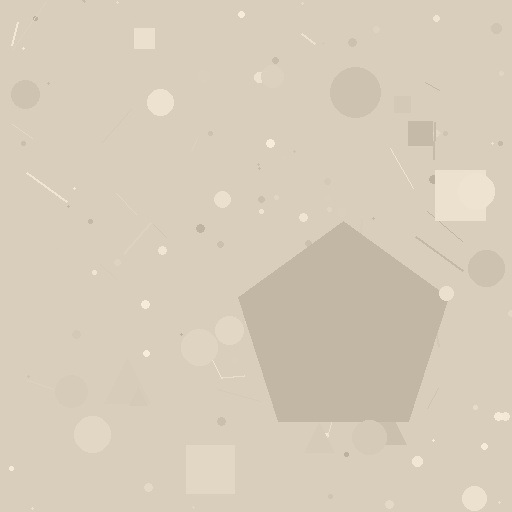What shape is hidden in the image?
A pentagon is hidden in the image.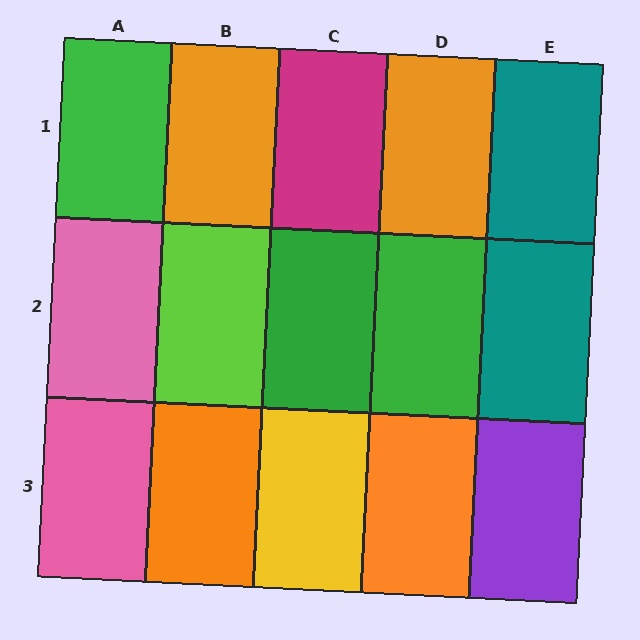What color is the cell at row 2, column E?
Teal.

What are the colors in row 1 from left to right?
Green, orange, magenta, orange, teal.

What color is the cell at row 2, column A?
Pink.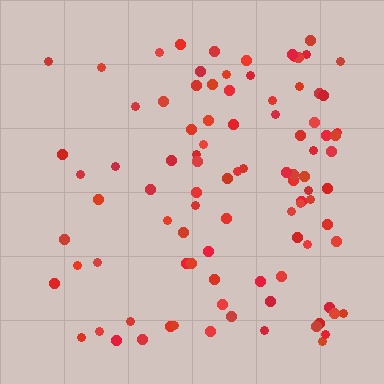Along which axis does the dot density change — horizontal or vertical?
Horizontal.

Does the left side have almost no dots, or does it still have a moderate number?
Still a moderate number, just noticeably fewer than the right.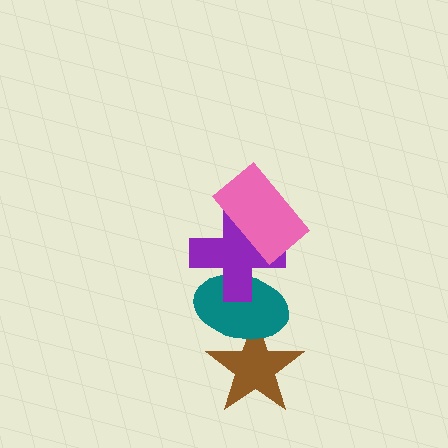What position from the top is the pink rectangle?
The pink rectangle is 1st from the top.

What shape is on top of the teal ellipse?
The purple cross is on top of the teal ellipse.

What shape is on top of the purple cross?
The pink rectangle is on top of the purple cross.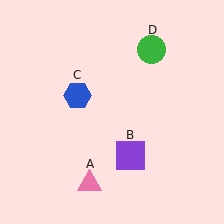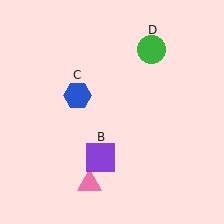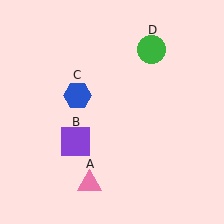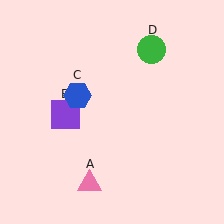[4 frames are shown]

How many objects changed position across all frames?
1 object changed position: purple square (object B).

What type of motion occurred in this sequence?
The purple square (object B) rotated clockwise around the center of the scene.